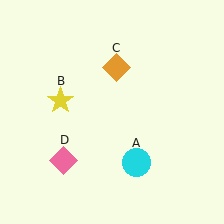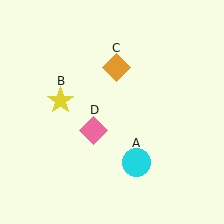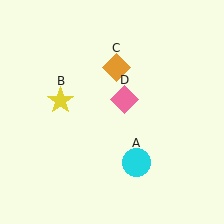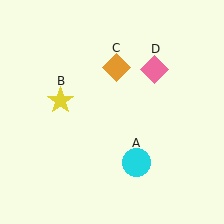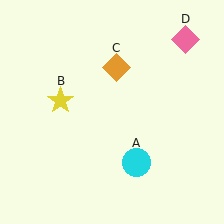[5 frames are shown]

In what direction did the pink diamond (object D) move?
The pink diamond (object D) moved up and to the right.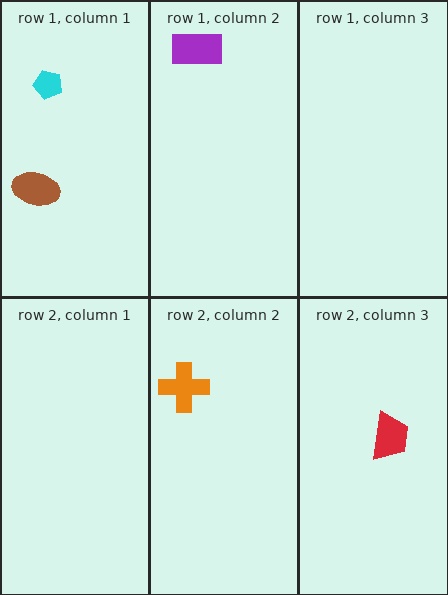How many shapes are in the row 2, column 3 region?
1.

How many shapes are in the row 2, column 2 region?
1.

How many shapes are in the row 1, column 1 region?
2.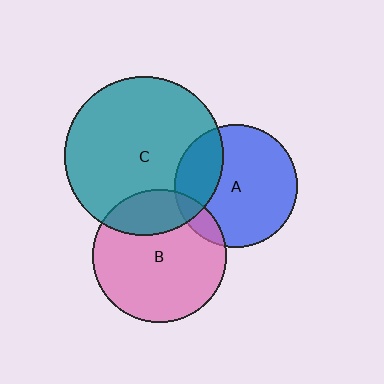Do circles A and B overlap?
Yes.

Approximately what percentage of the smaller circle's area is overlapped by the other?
Approximately 10%.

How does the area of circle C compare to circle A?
Approximately 1.7 times.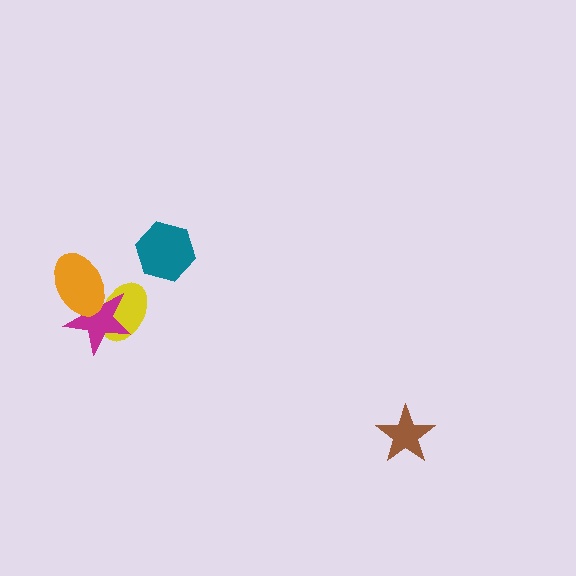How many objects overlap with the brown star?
0 objects overlap with the brown star.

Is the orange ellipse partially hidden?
No, no other shape covers it.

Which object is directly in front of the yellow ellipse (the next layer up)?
The magenta star is directly in front of the yellow ellipse.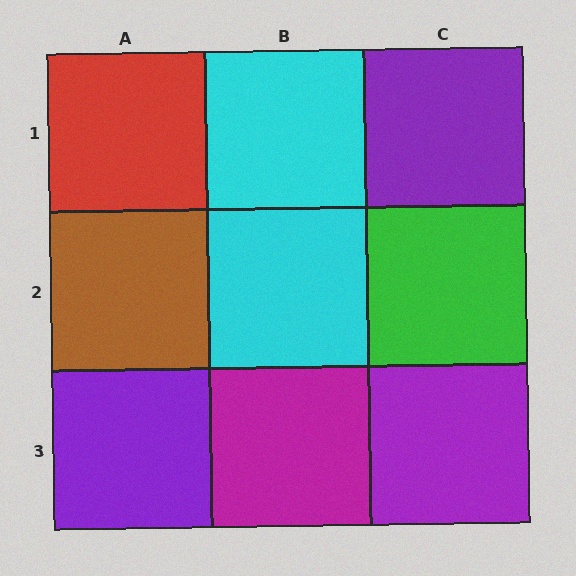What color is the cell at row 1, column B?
Cyan.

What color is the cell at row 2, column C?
Green.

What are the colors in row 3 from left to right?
Purple, magenta, purple.